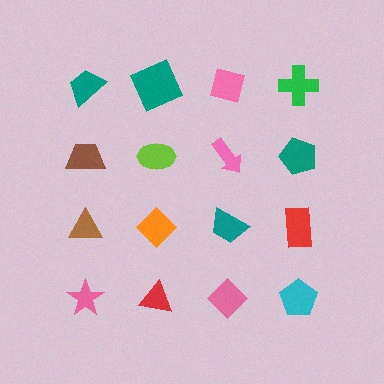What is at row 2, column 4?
A teal pentagon.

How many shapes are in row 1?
4 shapes.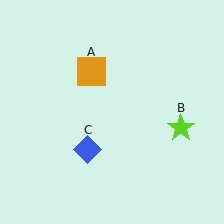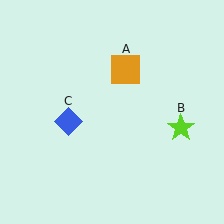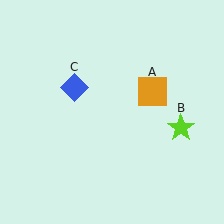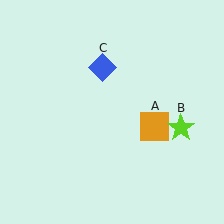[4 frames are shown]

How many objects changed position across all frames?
2 objects changed position: orange square (object A), blue diamond (object C).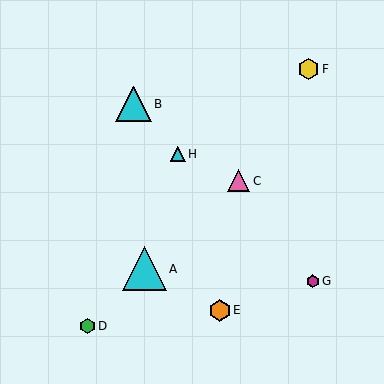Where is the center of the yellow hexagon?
The center of the yellow hexagon is at (308, 69).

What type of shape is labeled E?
Shape E is an orange hexagon.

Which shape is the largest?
The cyan triangle (labeled A) is the largest.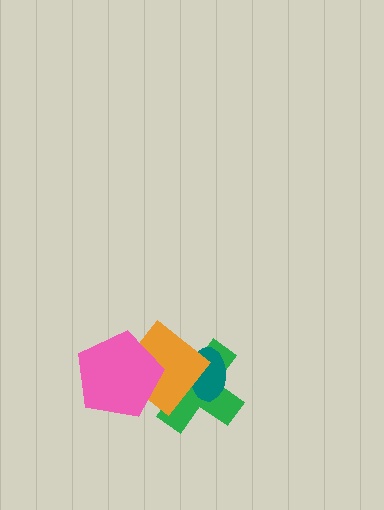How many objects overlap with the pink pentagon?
2 objects overlap with the pink pentagon.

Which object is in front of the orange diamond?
The pink pentagon is in front of the orange diamond.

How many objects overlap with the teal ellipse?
2 objects overlap with the teal ellipse.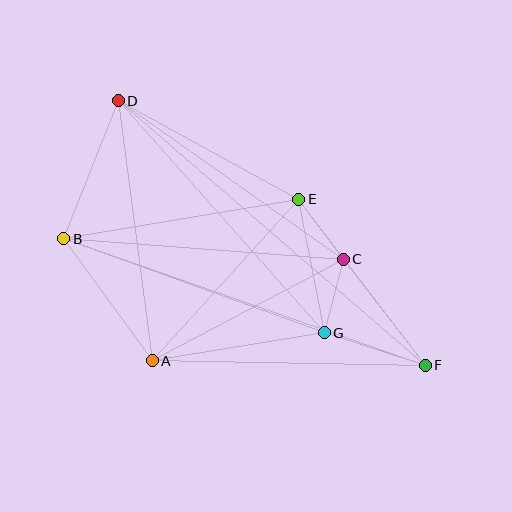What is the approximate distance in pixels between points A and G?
The distance between A and G is approximately 174 pixels.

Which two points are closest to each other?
Points C and E are closest to each other.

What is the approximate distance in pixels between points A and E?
The distance between A and E is approximately 218 pixels.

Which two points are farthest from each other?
Points D and F are farthest from each other.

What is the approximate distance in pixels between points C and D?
The distance between C and D is approximately 275 pixels.